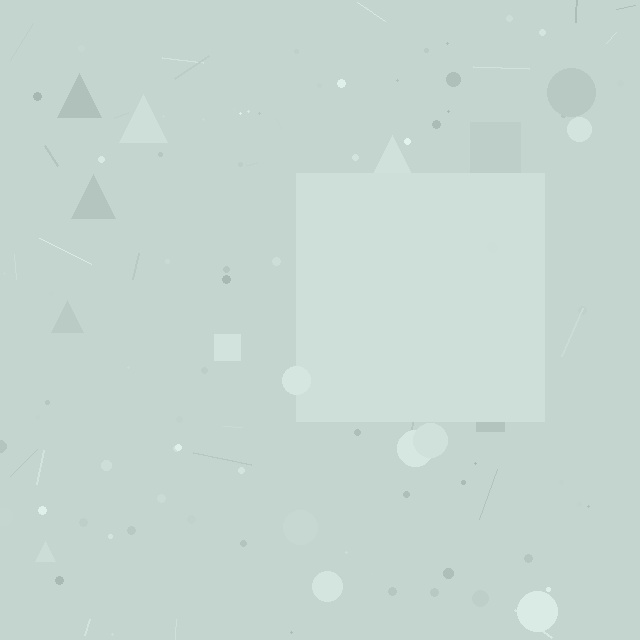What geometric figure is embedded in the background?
A square is embedded in the background.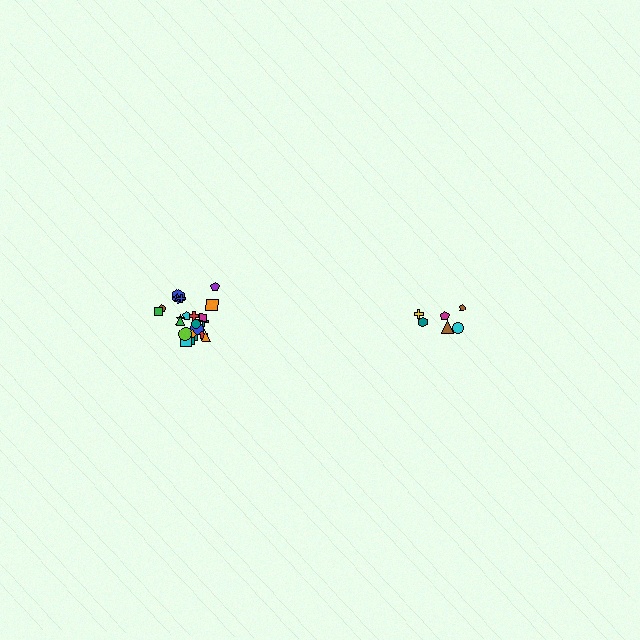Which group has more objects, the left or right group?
The left group.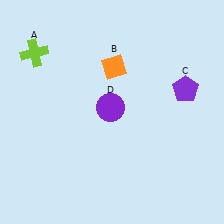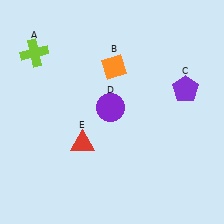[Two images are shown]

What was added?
A red triangle (E) was added in Image 2.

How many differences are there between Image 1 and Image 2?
There is 1 difference between the two images.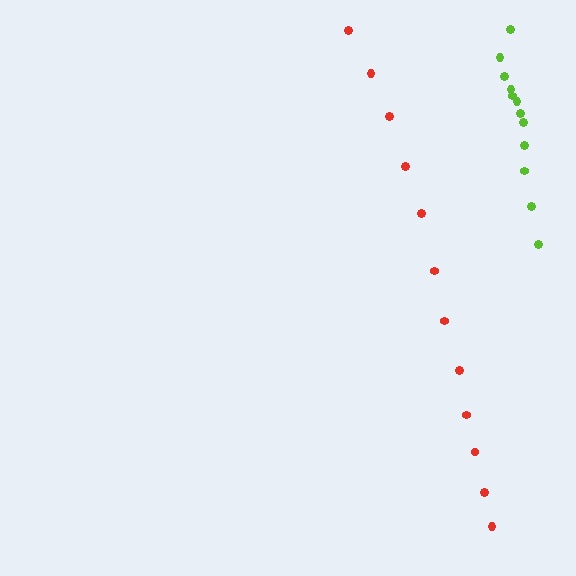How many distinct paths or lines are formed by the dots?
There are 2 distinct paths.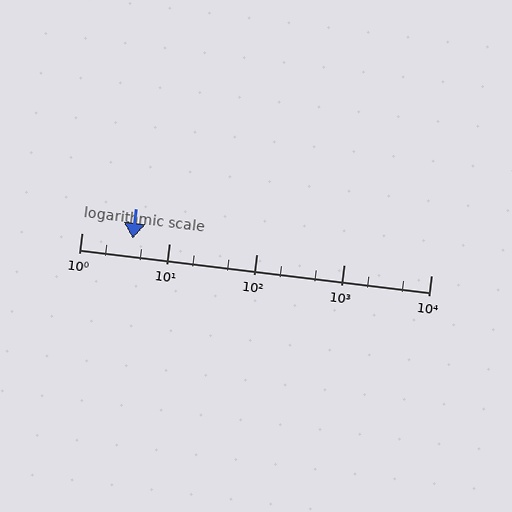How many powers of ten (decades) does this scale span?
The scale spans 4 decades, from 1 to 10000.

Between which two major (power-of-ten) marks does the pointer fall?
The pointer is between 1 and 10.